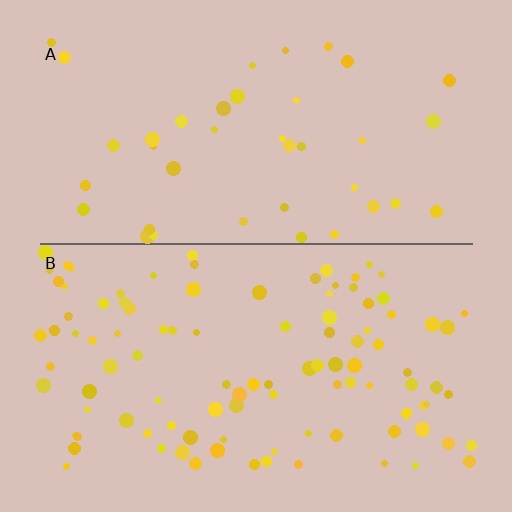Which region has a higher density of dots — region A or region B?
B (the bottom).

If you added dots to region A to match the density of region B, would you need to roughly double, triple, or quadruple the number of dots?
Approximately triple.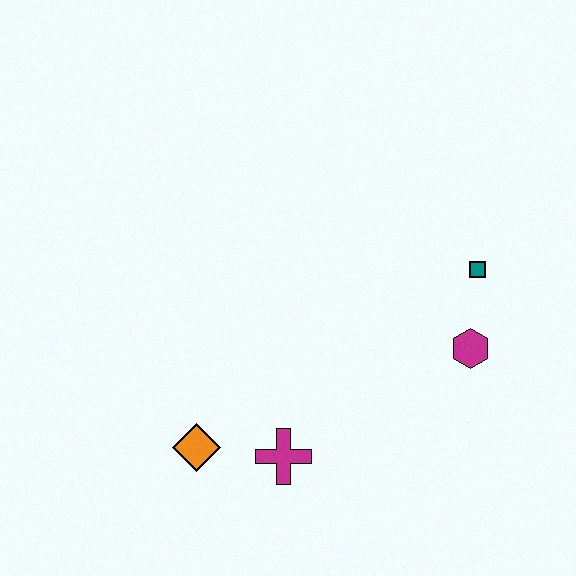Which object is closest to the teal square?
The magenta hexagon is closest to the teal square.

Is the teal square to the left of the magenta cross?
No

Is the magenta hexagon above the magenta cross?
Yes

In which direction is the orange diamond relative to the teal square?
The orange diamond is to the left of the teal square.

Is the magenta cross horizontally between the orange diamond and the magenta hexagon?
Yes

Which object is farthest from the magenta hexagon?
The orange diamond is farthest from the magenta hexagon.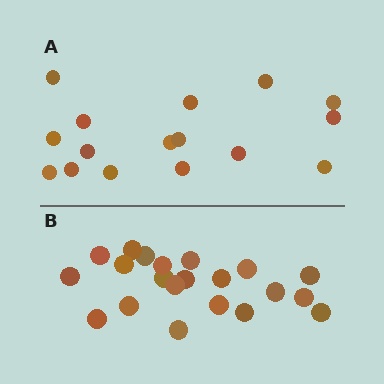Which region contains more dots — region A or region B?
Region B (the bottom region) has more dots.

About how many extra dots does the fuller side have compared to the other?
Region B has about 5 more dots than region A.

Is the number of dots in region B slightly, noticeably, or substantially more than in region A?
Region B has noticeably more, but not dramatically so. The ratio is roughly 1.3 to 1.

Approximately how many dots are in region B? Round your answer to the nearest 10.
About 20 dots. (The exact count is 21, which rounds to 20.)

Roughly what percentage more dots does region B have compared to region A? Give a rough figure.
About 30% more.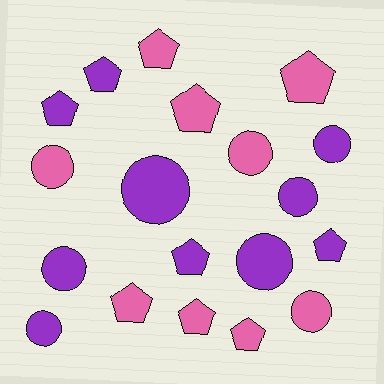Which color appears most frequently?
Purple, with 10 objects.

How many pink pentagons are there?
There are 6 pink pentagons.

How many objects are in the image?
There are 19 objects.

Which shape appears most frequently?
Pentagon, with 10 objects.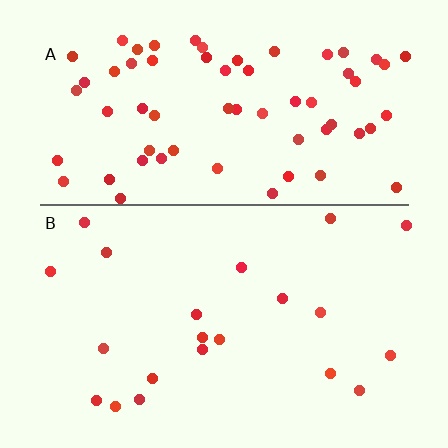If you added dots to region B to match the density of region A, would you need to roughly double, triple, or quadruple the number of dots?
Approximately triple.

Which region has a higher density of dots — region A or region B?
A (the top).